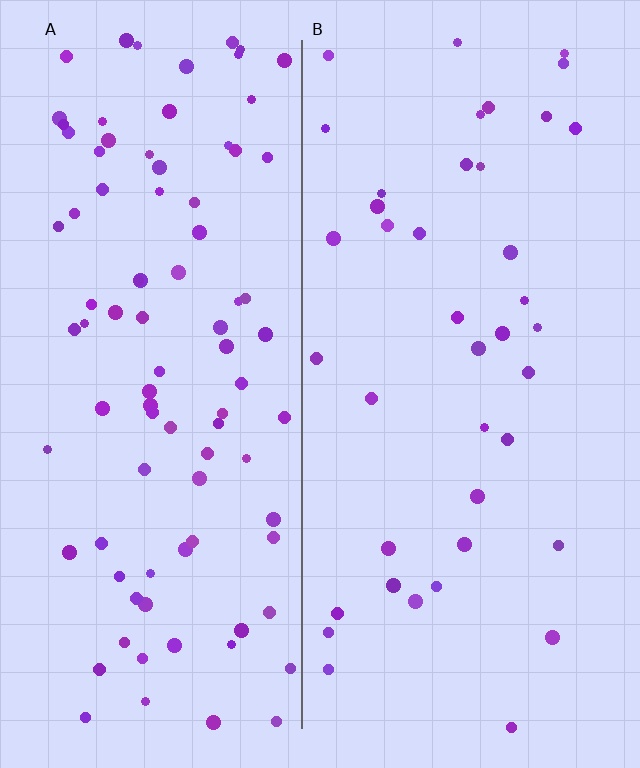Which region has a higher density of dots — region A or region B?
A (the left).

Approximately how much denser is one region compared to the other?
Approximately 2.3× — region A over region B.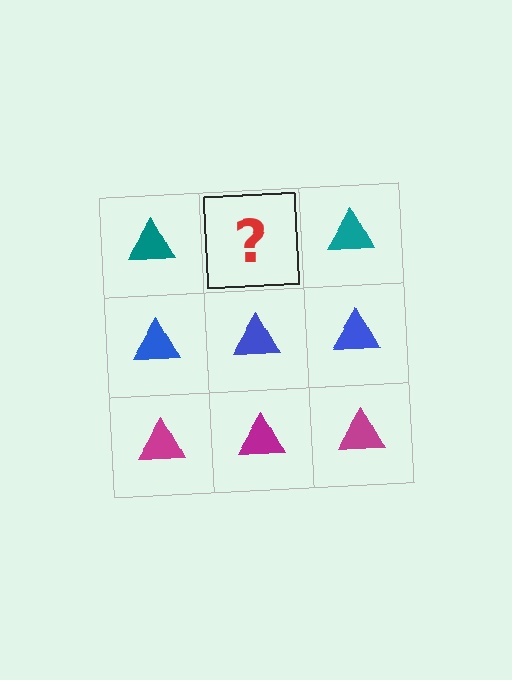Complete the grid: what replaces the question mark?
The question mark should be replaced with a teal triangle.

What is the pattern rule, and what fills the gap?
The rule is that each row has a consistent color. The gap should be filled with a teal triangle.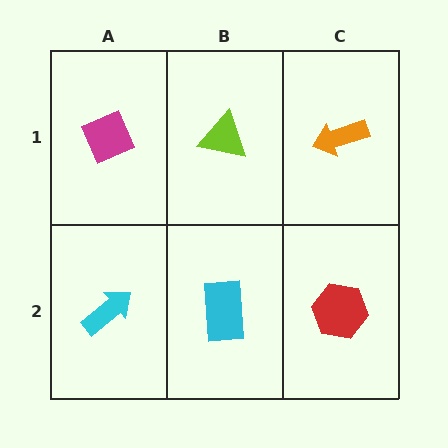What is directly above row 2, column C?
An orange arrow.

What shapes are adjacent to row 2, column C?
An orange arrow (row 1, column C), a cyan rectangle (row 2, column B).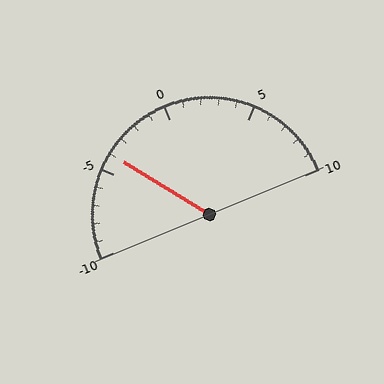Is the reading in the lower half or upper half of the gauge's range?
The reading is in the lower half of the range (-10 to 10).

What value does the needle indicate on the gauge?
The needle indicates approximately -4.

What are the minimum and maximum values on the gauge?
The gauge ranges from -10 to 10.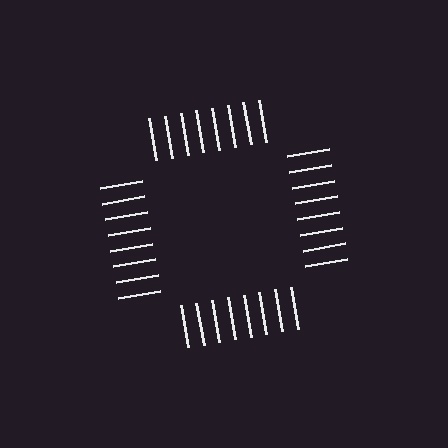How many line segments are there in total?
32 — 8 along each of the 4 edges.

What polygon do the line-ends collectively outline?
An illusory square — the line segments terminate on its edges but no continuous stroke is drawn.